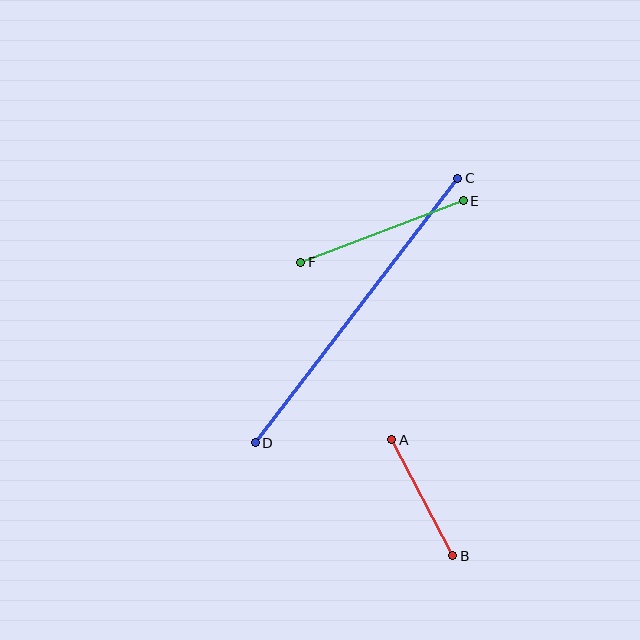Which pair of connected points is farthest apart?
Points C and D are farthest apart.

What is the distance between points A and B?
The distance is approximately 131 pixels.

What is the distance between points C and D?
The distance is approximately 333 pixels.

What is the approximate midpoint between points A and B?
The midpoint is at approximately (422, 498) pixels.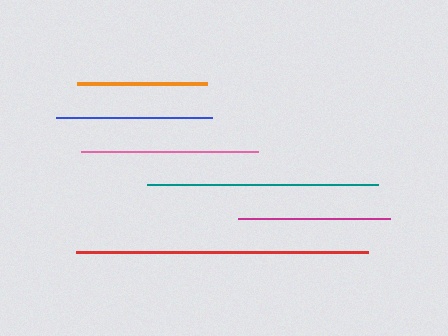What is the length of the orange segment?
The orange segment is approximately 129 pixels long.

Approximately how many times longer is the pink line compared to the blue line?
The pink line is approximately 1.1 times the length of the blue line.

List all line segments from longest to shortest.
From longest to shortest: red, teal, pink, blue, magenta, orange.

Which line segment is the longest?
The red line is the longest at approximately 292 pixels.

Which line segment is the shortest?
The orange line is the shortest at approximately 129 pixels.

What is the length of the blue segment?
The blue segment is approximately 156 pixels long.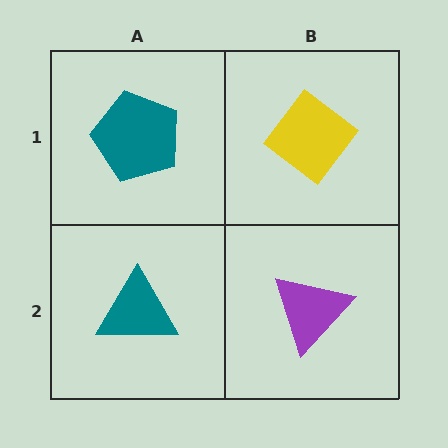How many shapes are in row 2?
2 shapes.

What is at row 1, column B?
A yellow diamond.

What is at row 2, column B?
A purple triangle.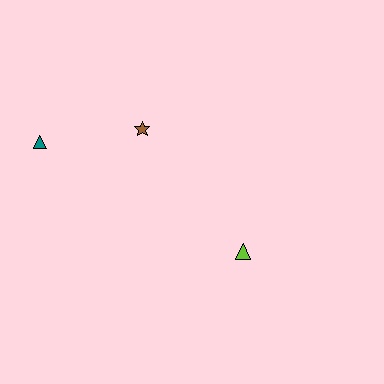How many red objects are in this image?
There are no red objects.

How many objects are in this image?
There are 3 objects.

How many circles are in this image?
There are no circles.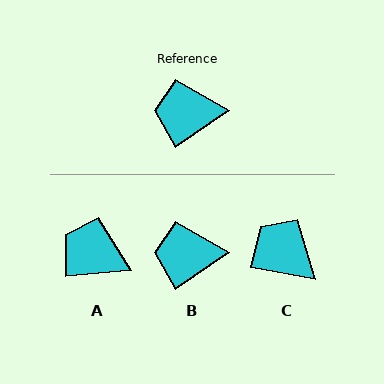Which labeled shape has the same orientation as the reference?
B.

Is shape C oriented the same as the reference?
No, it is off by about 44 degrees.